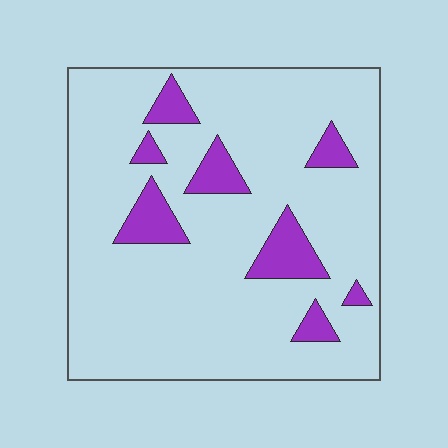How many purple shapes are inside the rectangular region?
8.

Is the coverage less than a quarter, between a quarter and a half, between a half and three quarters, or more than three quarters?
Less than a quarter.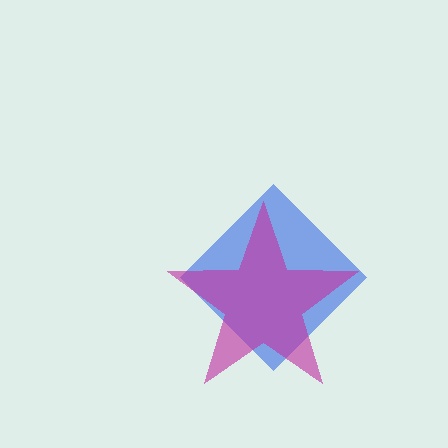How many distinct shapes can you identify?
There are 2 distinct shapes: a blue diamond, a magenta star.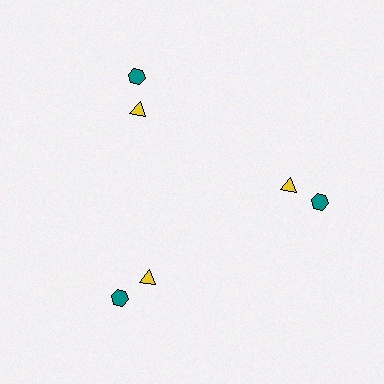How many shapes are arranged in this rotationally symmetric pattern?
There are 6 shapes, arranged in 3 groups of 2.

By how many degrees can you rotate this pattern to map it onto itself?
The pattern maps onto itself every 120 degrees of rotation.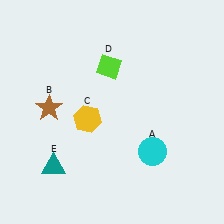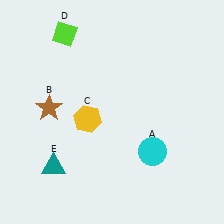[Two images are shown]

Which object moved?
The lime diamond (D) moved left.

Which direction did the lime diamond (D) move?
The lime diamond (D) moved left.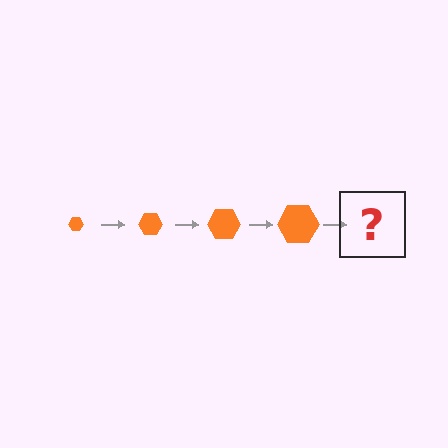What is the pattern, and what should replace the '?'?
The pattern is that the hexagon gets progressively larger each step. The '?' should be an orange hexagon, larger than the previous one.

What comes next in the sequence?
The next element should be an orange hexagon, larger than the previous one.